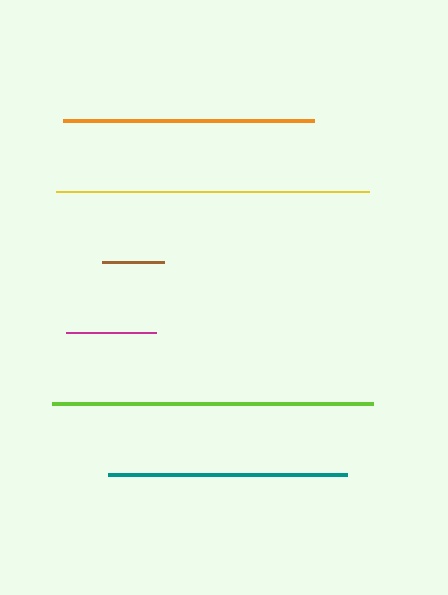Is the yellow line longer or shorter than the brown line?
The yellow line is longer than the brown line.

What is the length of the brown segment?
The brown segment is approximately 62 pixels long.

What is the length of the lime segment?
The lime segment is approximately 322 pixels long.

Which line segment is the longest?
The lime line is the longest at approximately 322 pixels.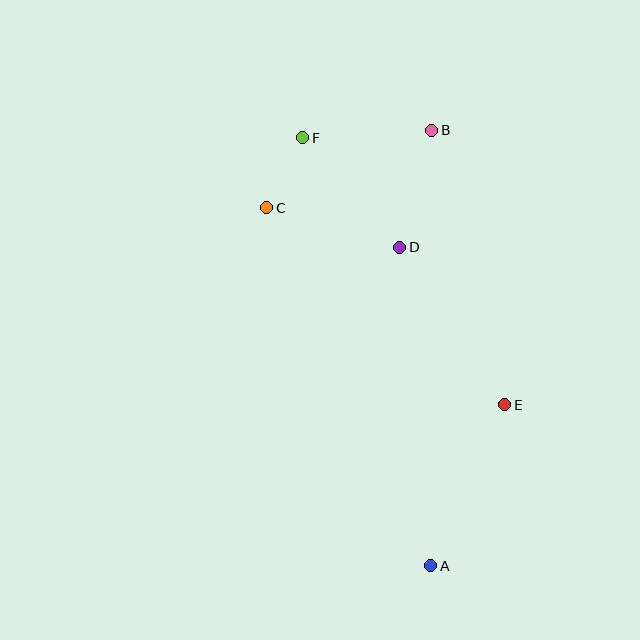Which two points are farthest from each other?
Points A and F are farthest from each other.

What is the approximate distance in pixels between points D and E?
The distance between D and E is approximately 189 pixels.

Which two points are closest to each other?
Points C and F are closest to each other.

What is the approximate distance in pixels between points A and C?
The distance between A and C is approximately 394 pixels.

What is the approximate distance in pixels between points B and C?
The distance between B and C is approximately 182 pixels.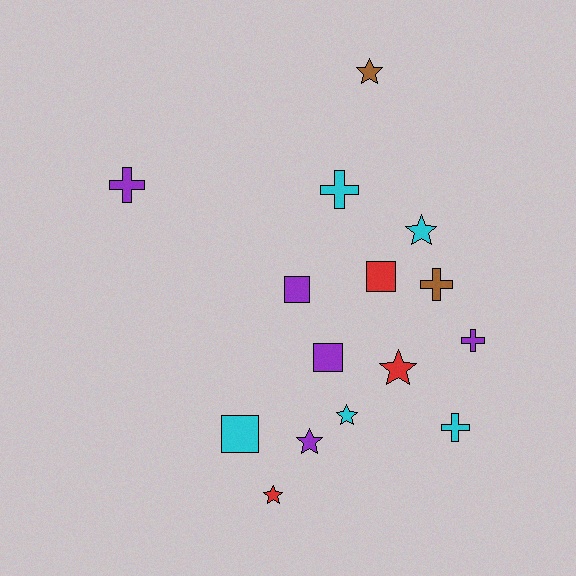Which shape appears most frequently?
Star, with 6 objects.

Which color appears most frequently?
Cyan, with 5 objects.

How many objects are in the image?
There are 15 objects.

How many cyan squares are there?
There is 1 cyan square.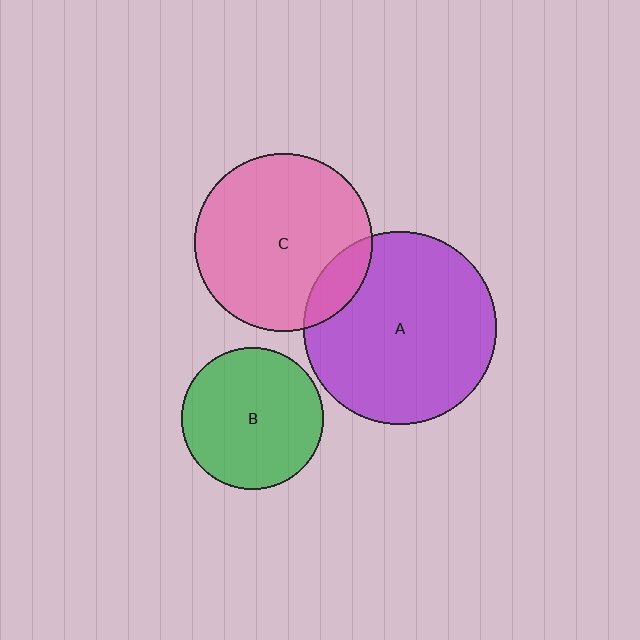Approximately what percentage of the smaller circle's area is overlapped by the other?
Approximately 15%.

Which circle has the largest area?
Circle A (purple).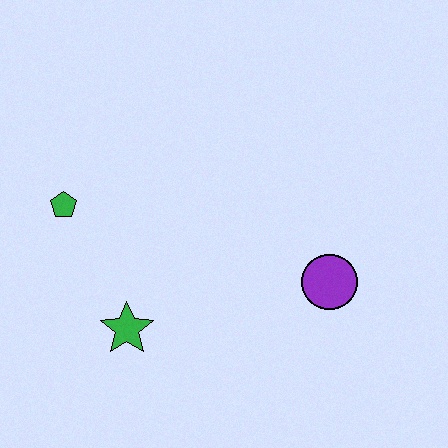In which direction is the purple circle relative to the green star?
The purple circle is to the right of the green star.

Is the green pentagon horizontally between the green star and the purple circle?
No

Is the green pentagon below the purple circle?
No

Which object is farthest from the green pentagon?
The purple circle is farthest from the green pentagon.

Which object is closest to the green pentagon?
The green star is closest to the green pentagon.